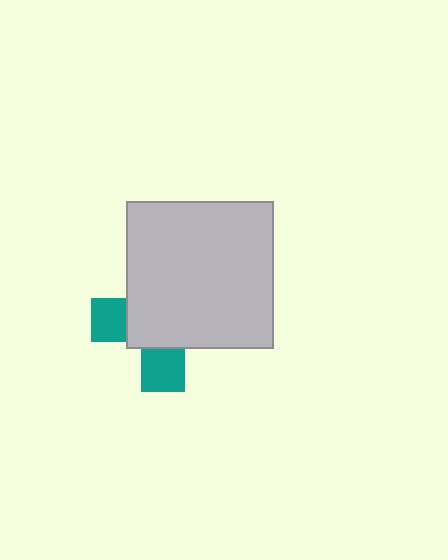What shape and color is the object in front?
The object in front is a light gray square.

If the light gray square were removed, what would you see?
You would see the complete teal cross.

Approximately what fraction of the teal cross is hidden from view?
Roughly 69% of the teal cross is hidden behind the light gray square.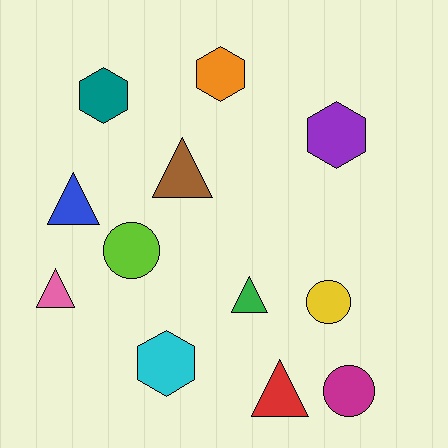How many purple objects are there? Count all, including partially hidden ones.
There is 1 purple object.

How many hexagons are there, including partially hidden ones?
There are 4 hexagons.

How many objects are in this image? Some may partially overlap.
There are 12 objects.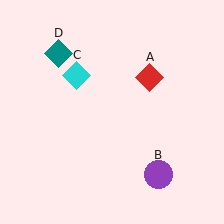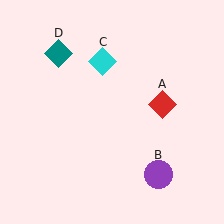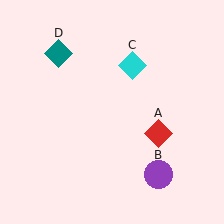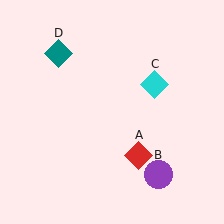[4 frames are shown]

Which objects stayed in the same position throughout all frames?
Purple circle (object B) and teal diamond (object D) remained stationary.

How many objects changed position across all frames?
2 objects changed position: red diamond (object A), cyan diamond (object C).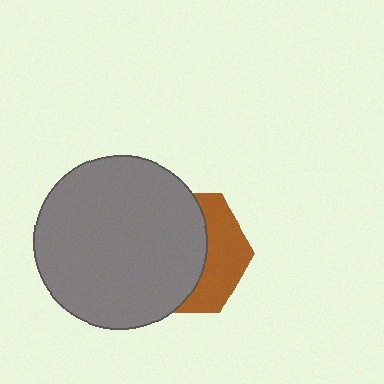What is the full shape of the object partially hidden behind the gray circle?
The partially hidden object is a brown hexagon.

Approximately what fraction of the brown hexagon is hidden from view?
Roughly 64% of the brown hexagon is hidden behind the gray circle.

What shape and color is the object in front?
The object in front is a gray circle.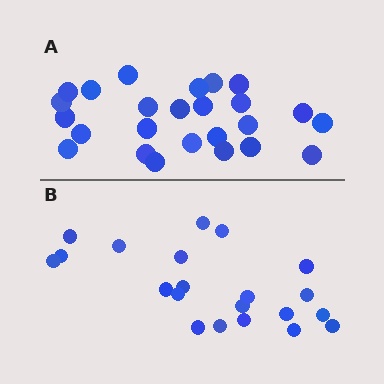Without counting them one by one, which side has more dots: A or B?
Region A (the top region) has more dots.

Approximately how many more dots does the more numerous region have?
Region A has about 4 more dots than region B.